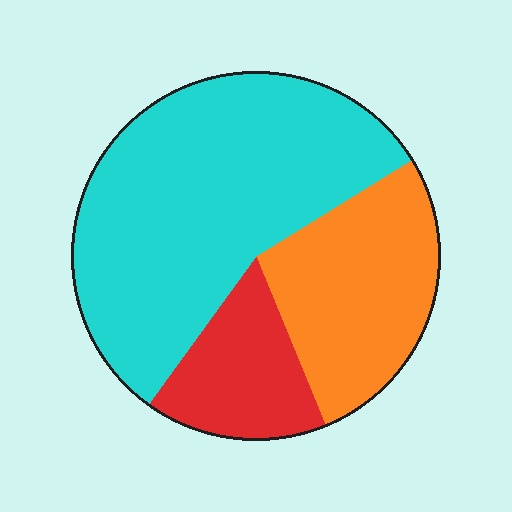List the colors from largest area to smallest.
From largest to smallest: cyan, orange, red.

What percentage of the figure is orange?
Orange takes up between a sixth and a third of the figure.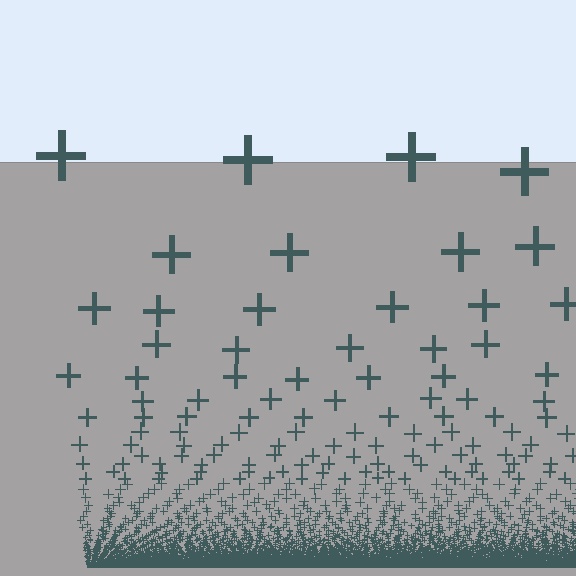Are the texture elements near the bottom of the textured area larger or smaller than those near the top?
Smaller. The gradient is inverted — elements near the bottom are smaller and denser.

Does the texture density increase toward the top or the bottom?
Density increases toward the bottom.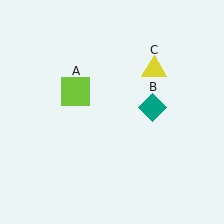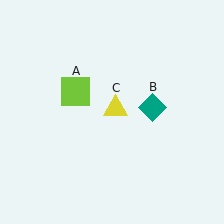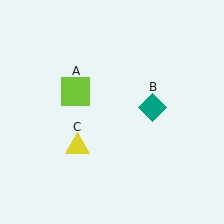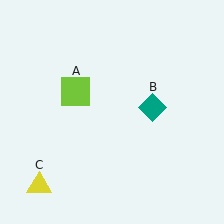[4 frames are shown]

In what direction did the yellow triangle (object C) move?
The yellow triangle (object C) moved down and to the left.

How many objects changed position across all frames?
1 object changed position: yellow triangle (object C).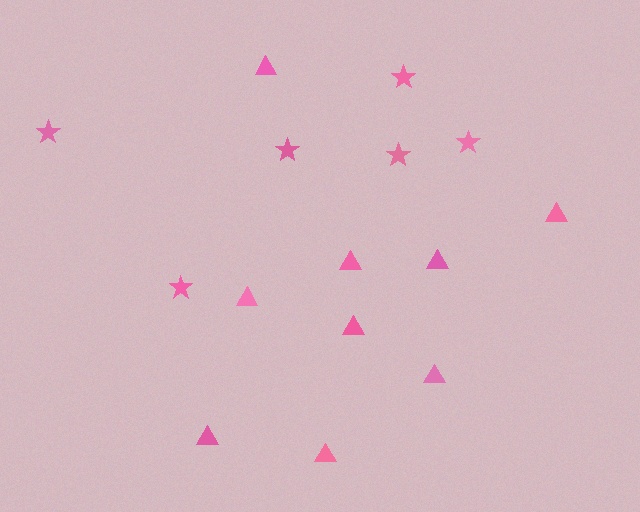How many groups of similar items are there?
There are 2 groups: one group of stars (6) and one group of triangles (9).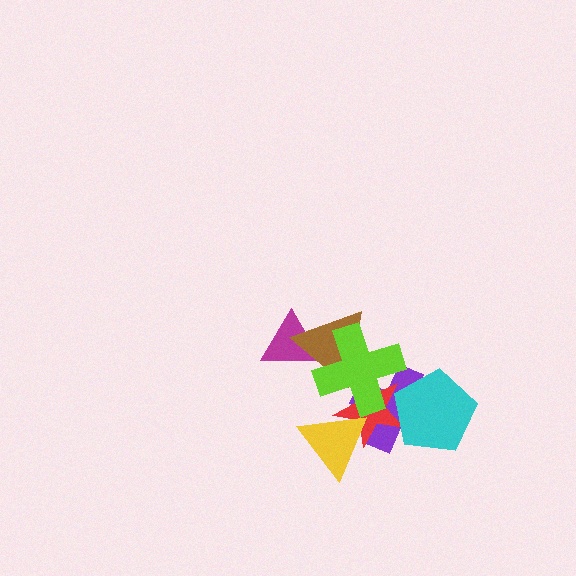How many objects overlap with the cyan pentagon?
2 objects overlap with the cyan pentagon.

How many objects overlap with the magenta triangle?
1 object overlaps with the magenta triangle.